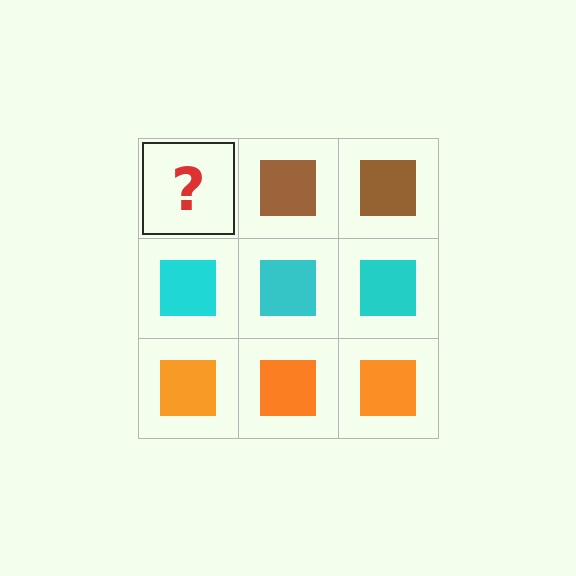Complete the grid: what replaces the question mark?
The question mark should be replaced with a brown square.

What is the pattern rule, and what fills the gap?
The rule is that each row has a consistent color. The gap should be filled with a brown square.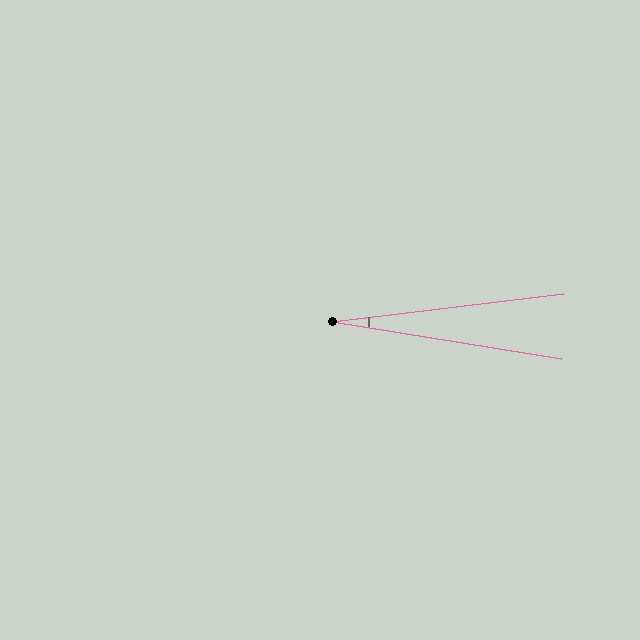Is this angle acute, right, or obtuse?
It is acute.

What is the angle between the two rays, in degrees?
Approximately 16 degrees.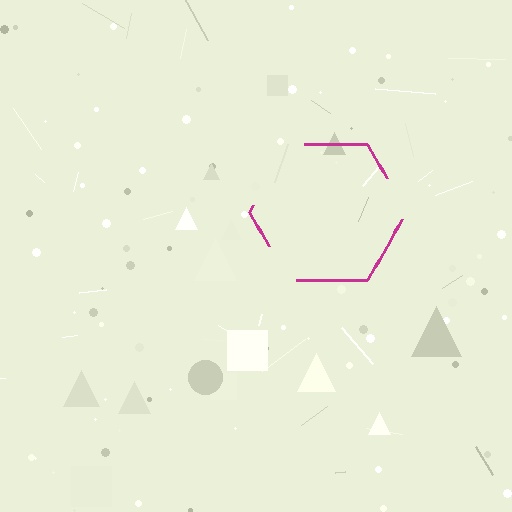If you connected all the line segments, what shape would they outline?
They would outline a hexagon.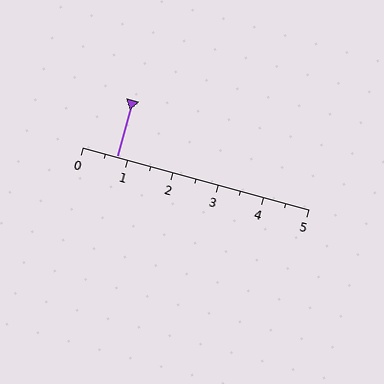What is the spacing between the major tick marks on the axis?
The major ticks are spaced 1 apart.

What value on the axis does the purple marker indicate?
The marker indicates approximately 0.8.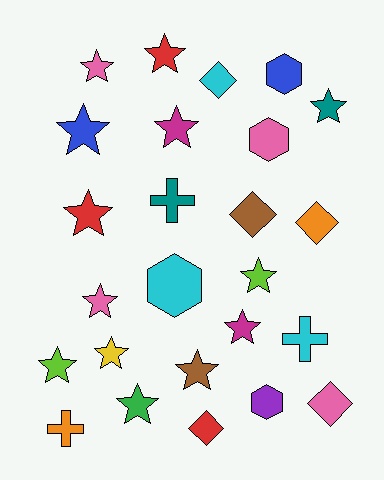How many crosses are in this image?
There are 3 crosses.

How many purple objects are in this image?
There is 1 purple object.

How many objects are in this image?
There are 25 objects.